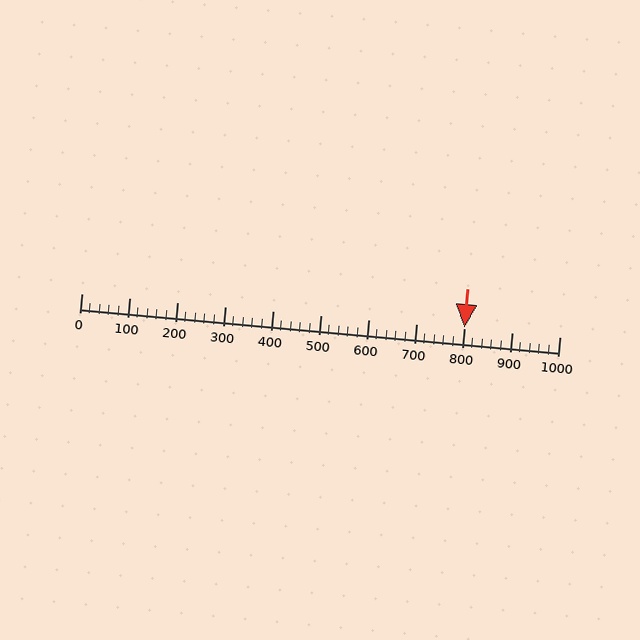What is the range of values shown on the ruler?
The ruler shows values from 0 to 1000.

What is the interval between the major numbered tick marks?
The major tick marks are spaced 100 units apart.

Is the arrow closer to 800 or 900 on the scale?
The arrow is closer to 800.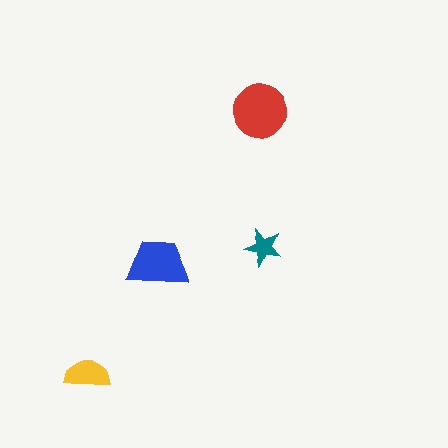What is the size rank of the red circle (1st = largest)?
1st.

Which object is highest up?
The red circle is topmost.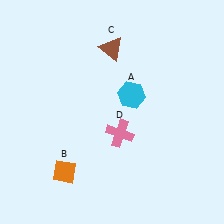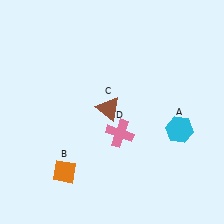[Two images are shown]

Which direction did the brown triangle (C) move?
The brown triangle (C) moved down.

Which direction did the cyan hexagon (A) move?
The cyan hexagon (A) moved right.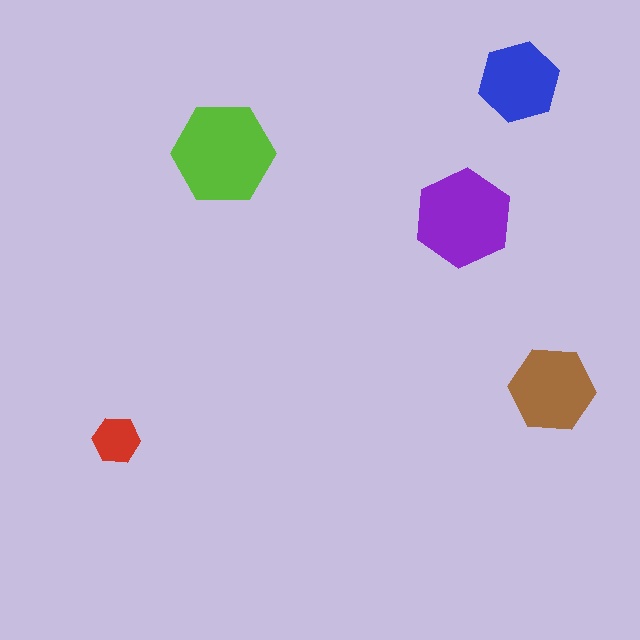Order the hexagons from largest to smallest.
the lime one, the purple one, the brown one, the blue one, the red one.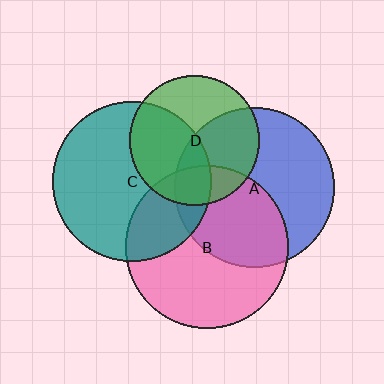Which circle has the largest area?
Circle B (pink).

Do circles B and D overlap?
Yes.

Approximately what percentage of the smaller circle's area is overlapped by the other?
Approximately 20%.